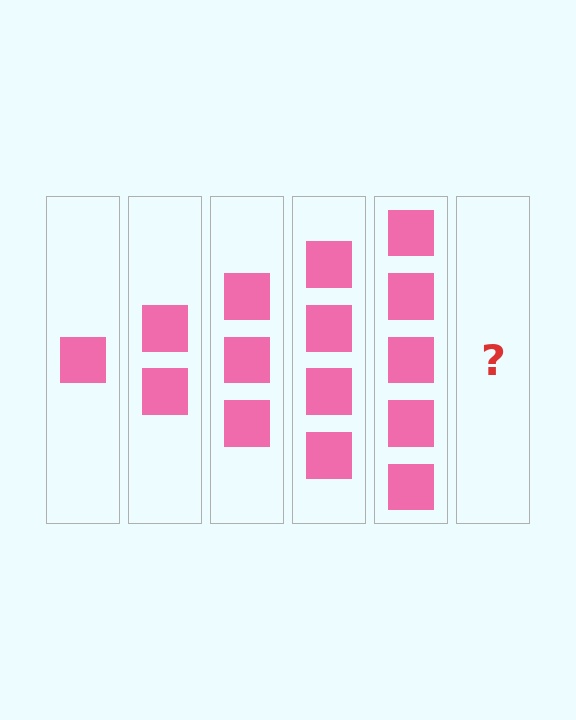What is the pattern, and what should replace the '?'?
The pattern is that each step adds one more square. The '?' should be 6 squares.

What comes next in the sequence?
The next element should be 6 squares.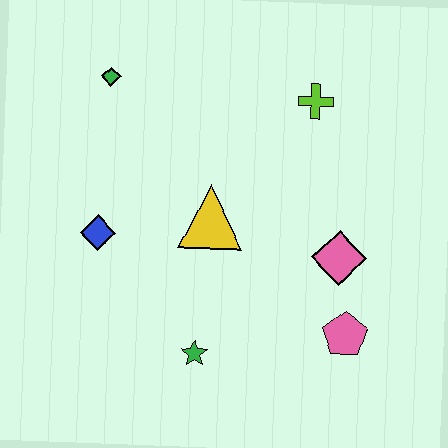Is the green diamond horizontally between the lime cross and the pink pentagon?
No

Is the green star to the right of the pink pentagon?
No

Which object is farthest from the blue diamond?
The pink pentagon is farthest from the blue diamond.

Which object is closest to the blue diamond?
The yellow triangle is closest to the blue diamond.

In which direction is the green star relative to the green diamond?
The green star is below the green diamond.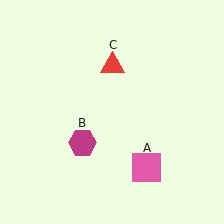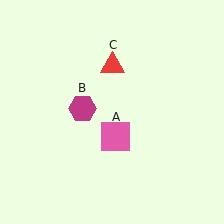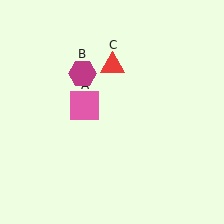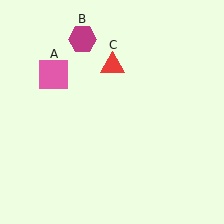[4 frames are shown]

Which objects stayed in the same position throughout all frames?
Red triangle (object C) remained stationary.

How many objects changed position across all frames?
2 objects changed position: pink square (object A), magenta hexagon (object B).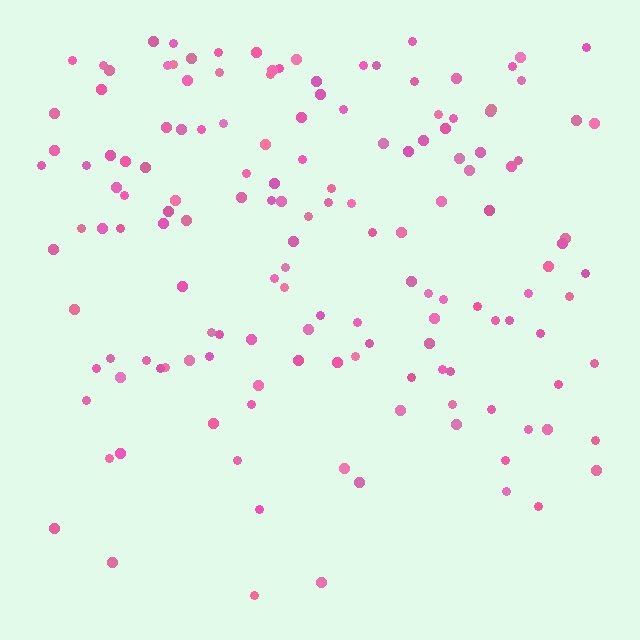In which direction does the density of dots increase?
From bottom to top, with the top side densest.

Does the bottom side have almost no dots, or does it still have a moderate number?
Still a moderate number, just noticeably fewer than the top.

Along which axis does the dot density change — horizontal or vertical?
Vertical.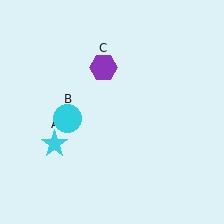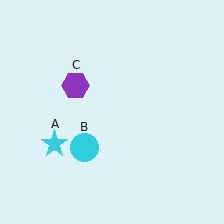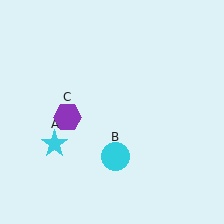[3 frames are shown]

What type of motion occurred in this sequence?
The cyan circle (object B), purple hexagon (object C) rotated counterclockwise around the center of the scene.